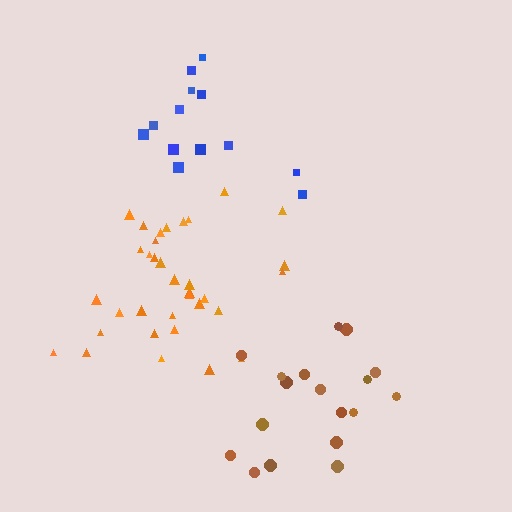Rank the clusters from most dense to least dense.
orange, blue, brown.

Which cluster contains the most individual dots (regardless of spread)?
Orange (34).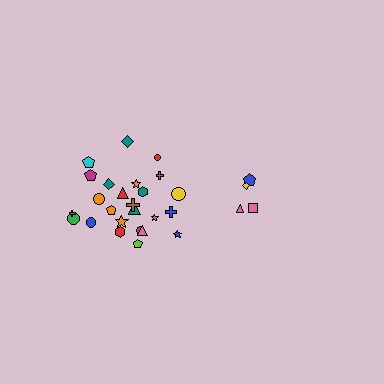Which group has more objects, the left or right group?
The left group.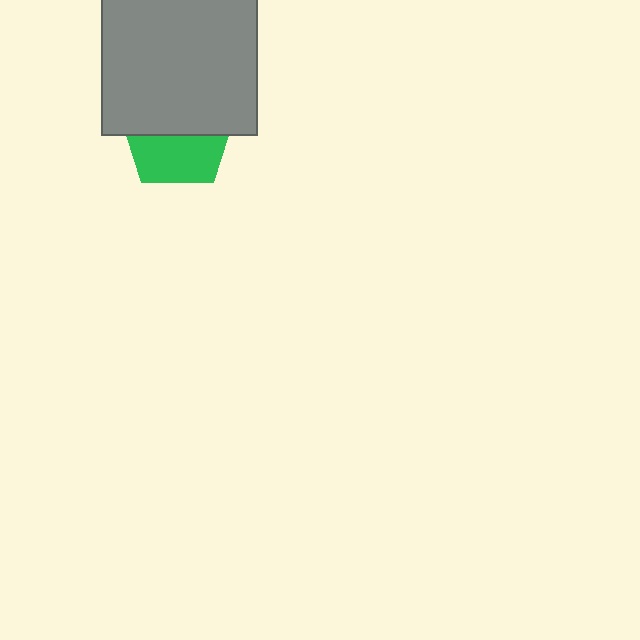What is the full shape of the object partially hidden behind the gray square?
The partially hidden object is a green pentagon.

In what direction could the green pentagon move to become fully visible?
The green pentagon could move down. That would shift it out from behind the gray square entirely.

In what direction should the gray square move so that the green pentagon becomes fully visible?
The gray square should move up. That is the shortest direction to clear the overlap and leave the green pentagon fully visible.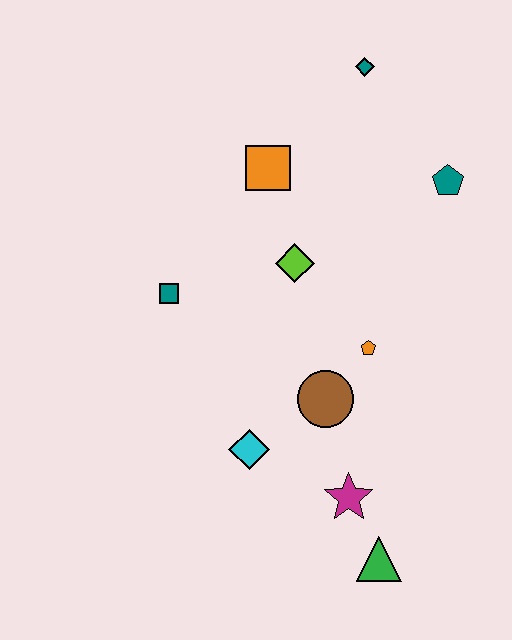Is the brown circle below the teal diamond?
Yes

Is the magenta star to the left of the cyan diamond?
No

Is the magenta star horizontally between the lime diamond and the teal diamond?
Yes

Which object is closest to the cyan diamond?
The brown circle is closest to the cyan diamond.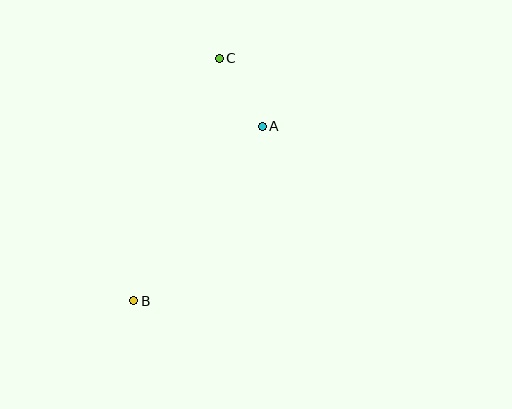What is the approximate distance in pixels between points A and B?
The distance between A and B is approximately 217 pixels.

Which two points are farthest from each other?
Points B and C are farthest from each other.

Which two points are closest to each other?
Points A and C are closest to each other.